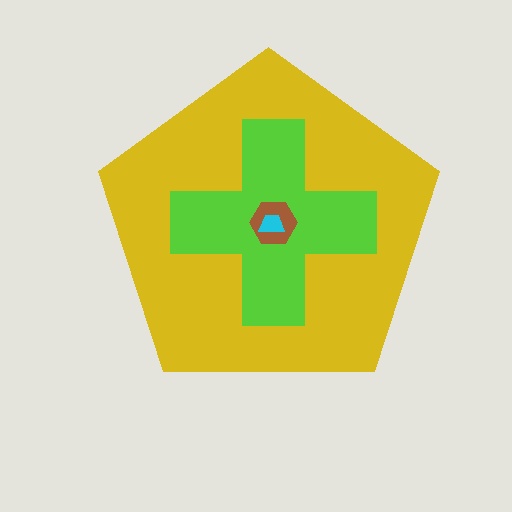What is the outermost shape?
The yellow pentagon.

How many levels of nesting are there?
4.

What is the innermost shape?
The cyan trapezoid.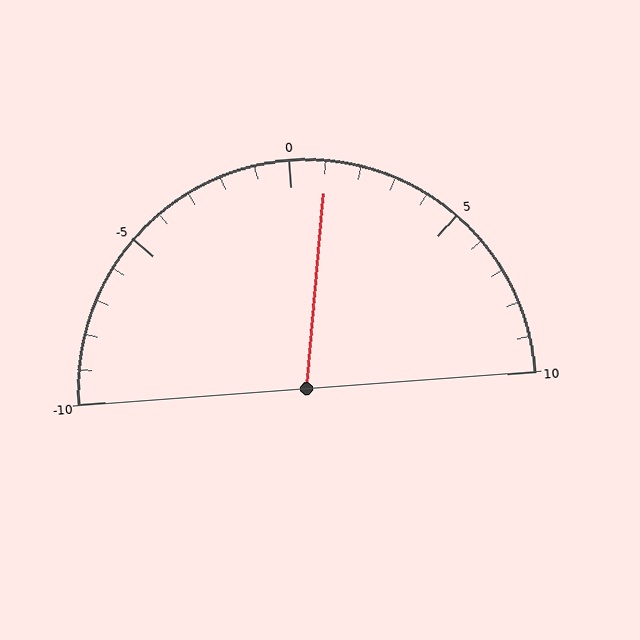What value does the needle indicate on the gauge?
The needle indicates approximately 1.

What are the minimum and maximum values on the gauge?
The gauge ranges from -10 to 10.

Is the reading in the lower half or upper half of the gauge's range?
The reading is in the upper half of the range (-10 to 10).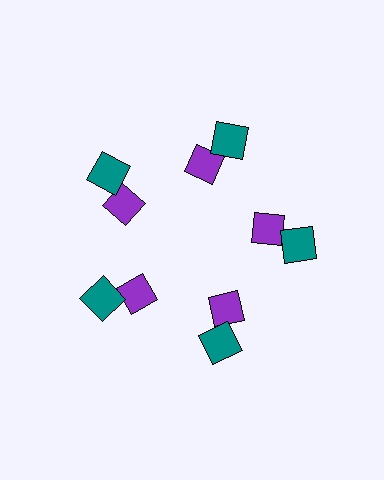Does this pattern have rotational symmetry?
Yes, this pattern has 5-fold rotational symmetry. It looks the same after rotating 72 degrees around the center.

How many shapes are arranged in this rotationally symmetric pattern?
There are 10 shapes, arranged in 5 groups of 2.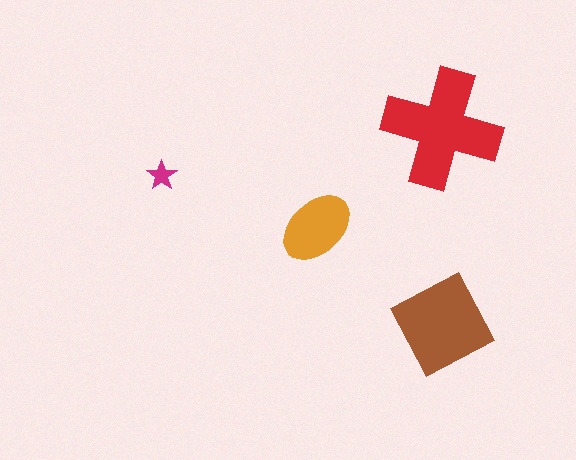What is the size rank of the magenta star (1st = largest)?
4th.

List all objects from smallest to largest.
The magenta star, the orange ellipse, the brown diamond, the red cross.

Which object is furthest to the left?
The magenta star is leftmost.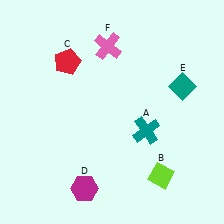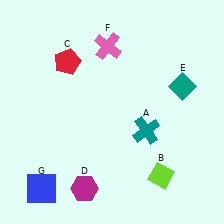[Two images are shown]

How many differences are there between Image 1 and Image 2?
There is 1 difference between the two images.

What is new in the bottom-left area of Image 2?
A blue square (G) was added in the bottom-left area of Image 2.